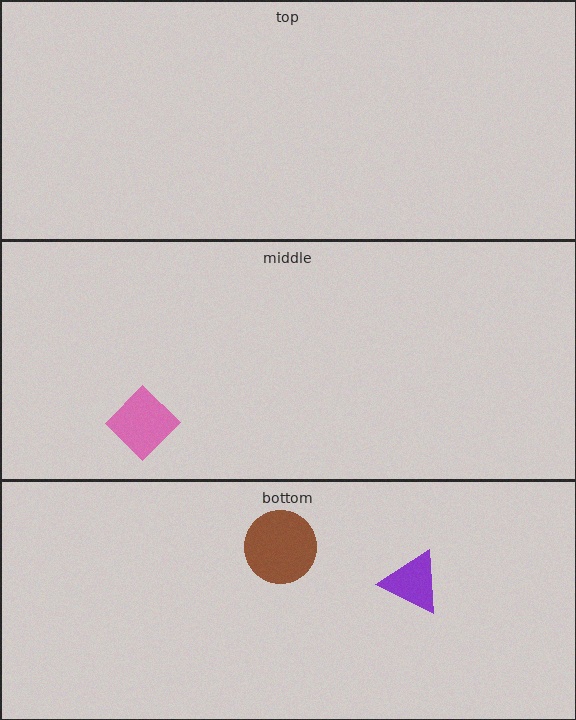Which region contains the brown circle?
The bottom region.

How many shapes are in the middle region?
1.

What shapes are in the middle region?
The pink diamond.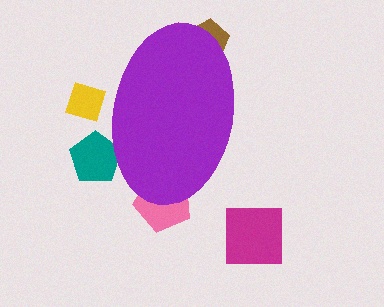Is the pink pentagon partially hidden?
Yes, the pink pentagon is partially hidden behind the purple ellipse.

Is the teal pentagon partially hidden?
Yes, the teal pentagon is partially hidden behind the purple ellipse.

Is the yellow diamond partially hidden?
Yes, the yellow diamond is partially hidden behind the purple ellipse.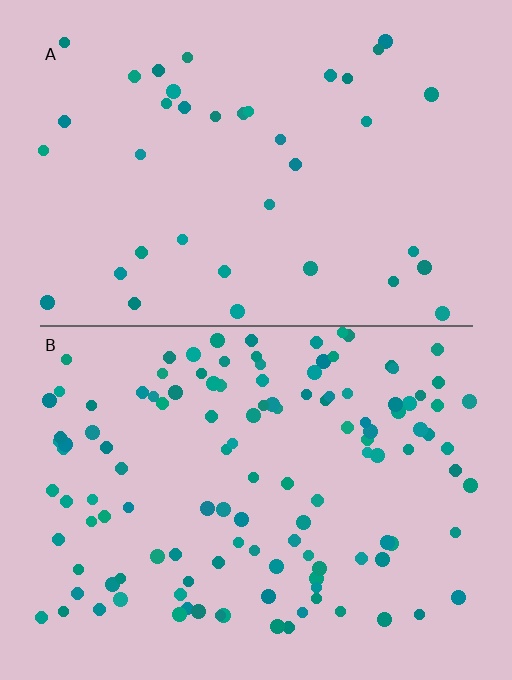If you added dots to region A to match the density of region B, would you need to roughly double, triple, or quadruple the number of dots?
Approximately triple.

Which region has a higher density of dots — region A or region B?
B (the bottom).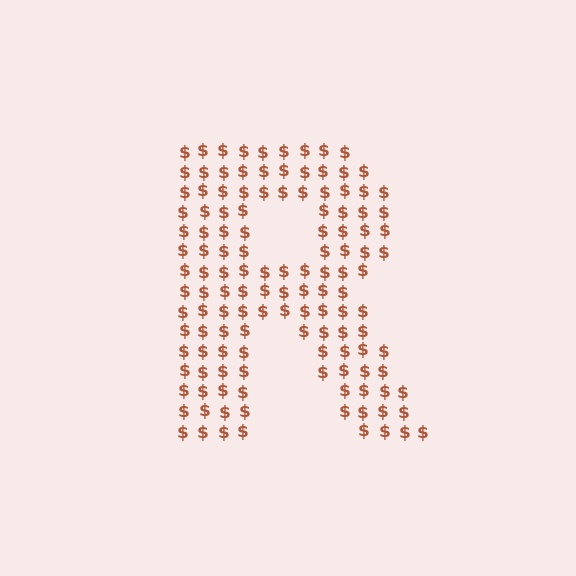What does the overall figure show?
The overall figure shows the letter R.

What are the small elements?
The small elements are dollar signs.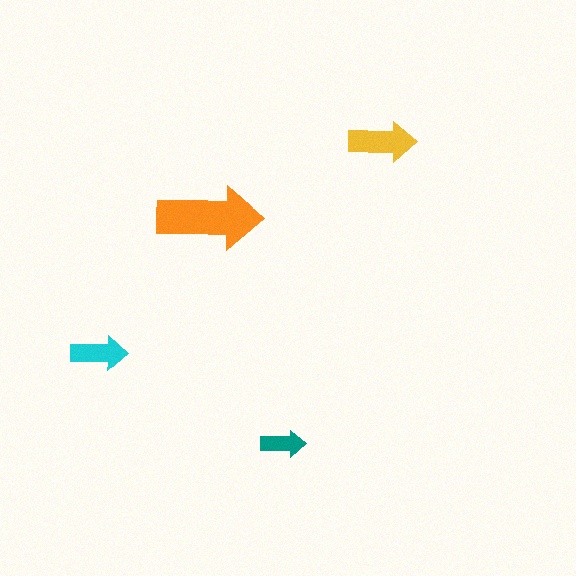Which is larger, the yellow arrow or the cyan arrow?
The yellow one.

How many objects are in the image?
There are 4 objects in the image.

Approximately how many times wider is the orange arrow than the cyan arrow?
About 2 times wider.